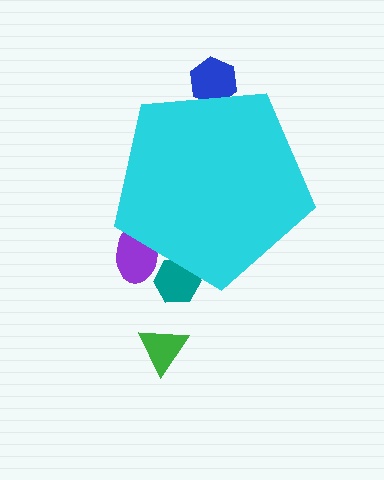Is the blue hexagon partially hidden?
Yes, the blue hexagon is partially hidden behind the cyan pentagon.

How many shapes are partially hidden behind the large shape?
3 shapes are partially hidden.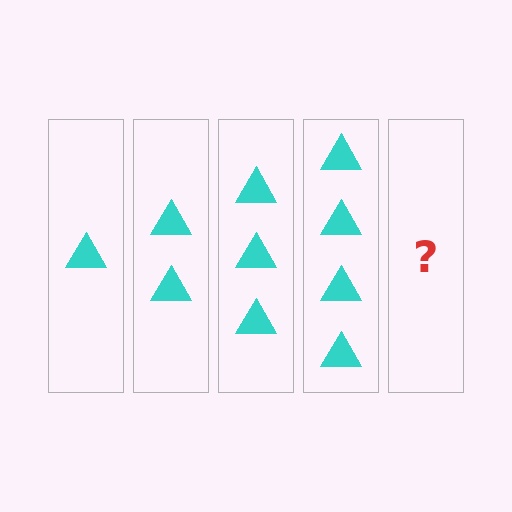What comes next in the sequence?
The next element should be 5 triangles.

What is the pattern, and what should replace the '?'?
The pattern is that each step adds one more triangle. The '?' should be 5 triangles.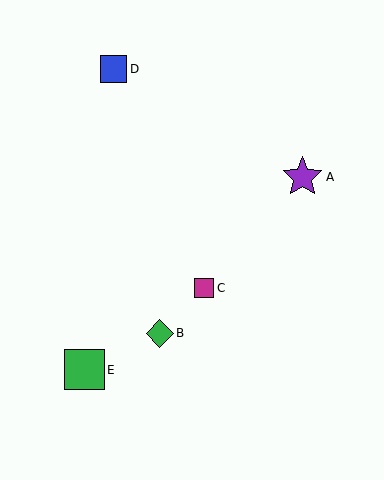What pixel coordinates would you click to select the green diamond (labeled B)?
Click at (160, 333) to select the green diamond B.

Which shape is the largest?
The purple star (labeled A) is the largest.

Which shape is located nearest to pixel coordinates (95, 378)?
The green square (labeled E) at (84, 370) is nearest to that location.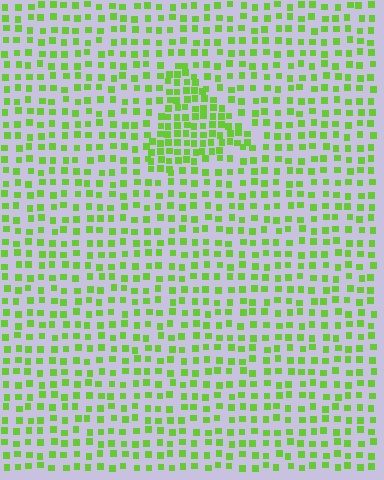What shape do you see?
I see a triangle.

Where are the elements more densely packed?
The elements are more densely packed inside the triangle boundary.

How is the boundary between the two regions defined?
The boundary is defined by a change in element density (approximately 1.9x ratio). All elements are the same color, size, and shape.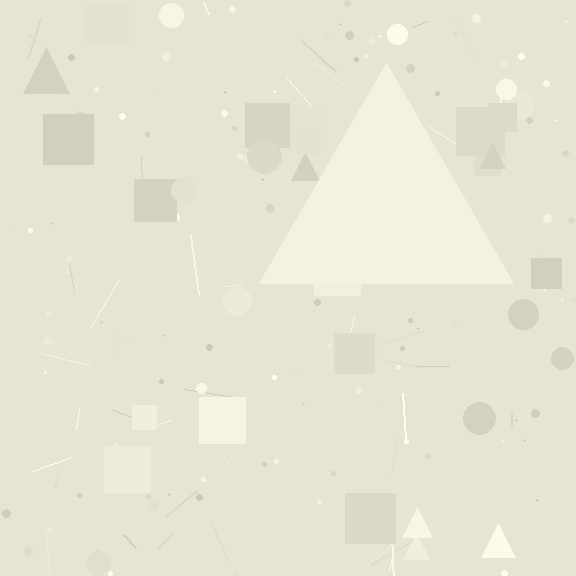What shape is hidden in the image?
A triangle is hidden in the image.